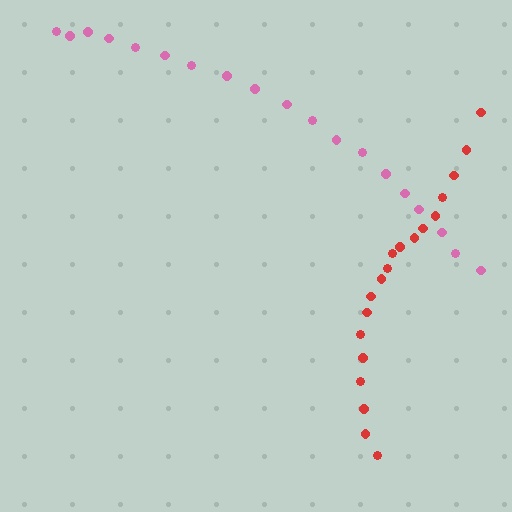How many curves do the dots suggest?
There are 2 distinct paths.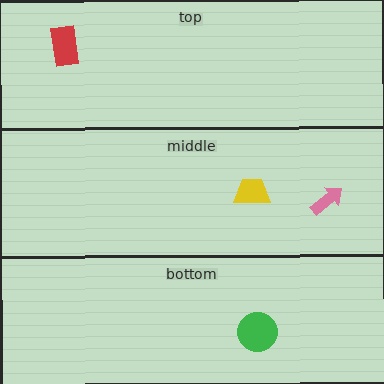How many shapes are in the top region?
1.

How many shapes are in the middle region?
2.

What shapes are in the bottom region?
The green circle.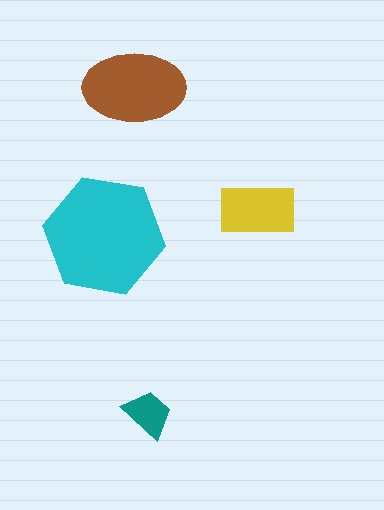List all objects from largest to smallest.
The cyan hexagon, the brown ellipse, the yellow rectangle, the teal trapezoid.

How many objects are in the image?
There are 4 objects in the image.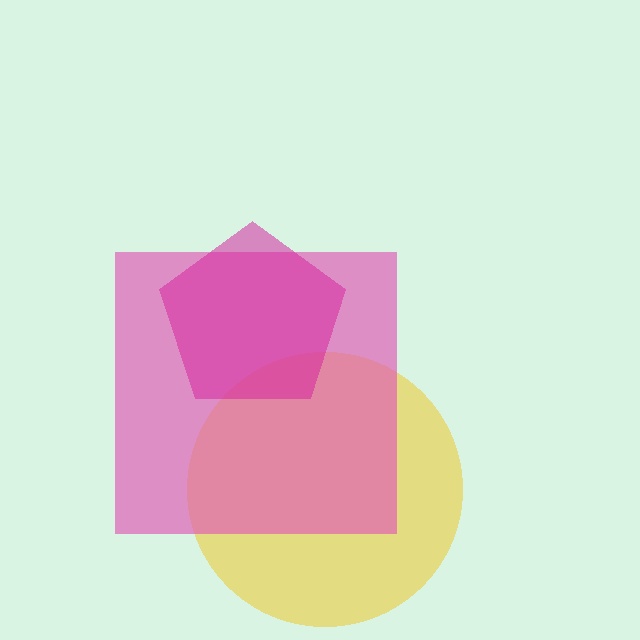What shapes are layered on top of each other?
The layered shapes are: a yellow circle, a pink square, a magenta pentagon.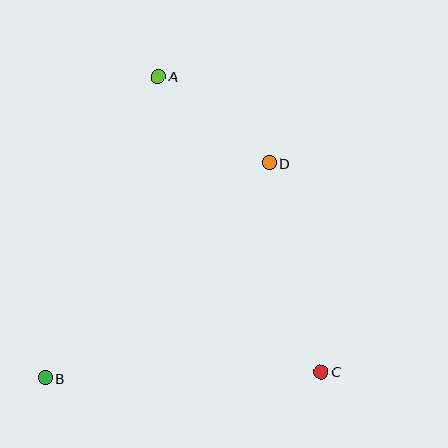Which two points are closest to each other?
Points A and D are closest to each other.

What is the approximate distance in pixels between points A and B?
The distance between A and B is approximately 322 pixels.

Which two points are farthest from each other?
Points A and C are farthest from each other.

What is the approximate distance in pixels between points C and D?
The distance between C and D is approximately 215 pixels.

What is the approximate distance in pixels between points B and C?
The distance between B and C is approximately 276 pixels.